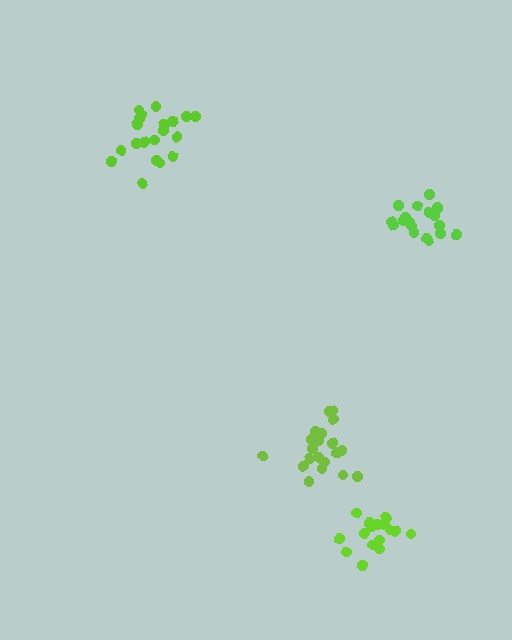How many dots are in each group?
Group 1: 20 dots, Group 2: 20 dots, Group 3: 18 dots, Group 4: 17 dots (75 total).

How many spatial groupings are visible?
There are 4 spatial groupings.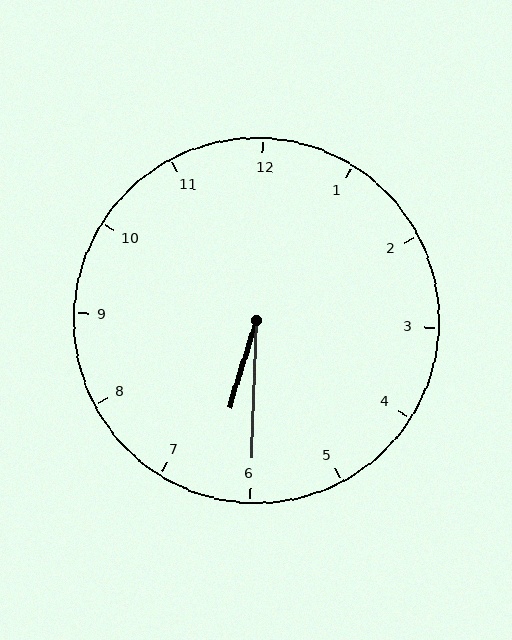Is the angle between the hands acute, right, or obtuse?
It is acute.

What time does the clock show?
6:30.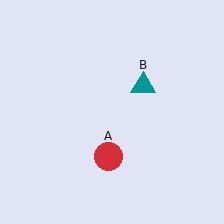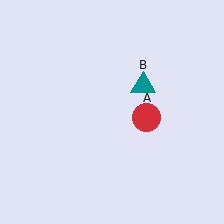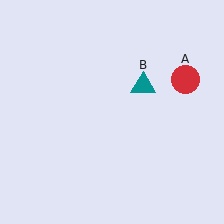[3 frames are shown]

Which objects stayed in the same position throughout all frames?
Teal triangle (object B) remained stationary.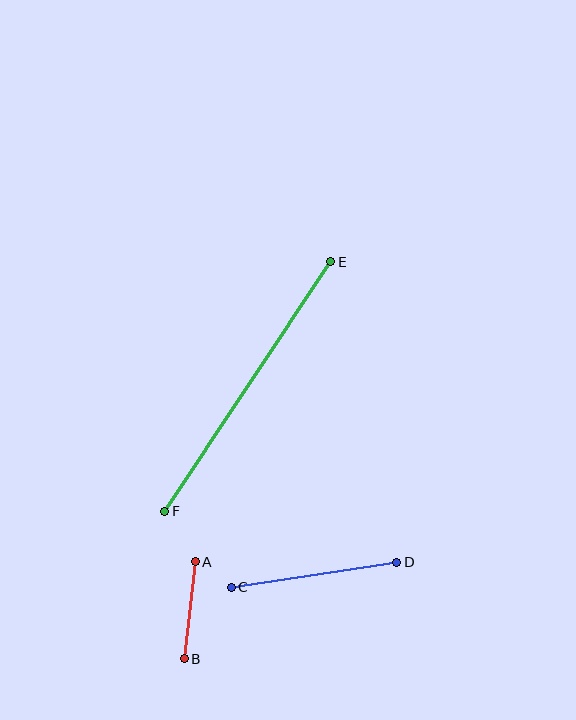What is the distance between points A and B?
The distance is approximately 97 pixels.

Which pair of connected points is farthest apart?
Points E and F are farthest apart.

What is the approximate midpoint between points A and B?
The midpoint is at approximately (190, 610) pixels.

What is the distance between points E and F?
The distance is approximately 300 pixels.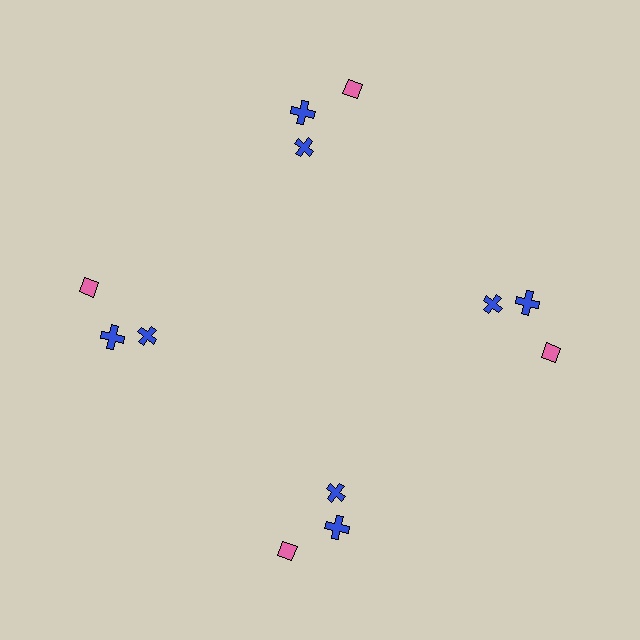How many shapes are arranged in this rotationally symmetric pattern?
There are 12 shapes, arranged in 4 groups of 3.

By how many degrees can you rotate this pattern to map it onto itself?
The pattern maps onto itself every 90 degrees of rotation.